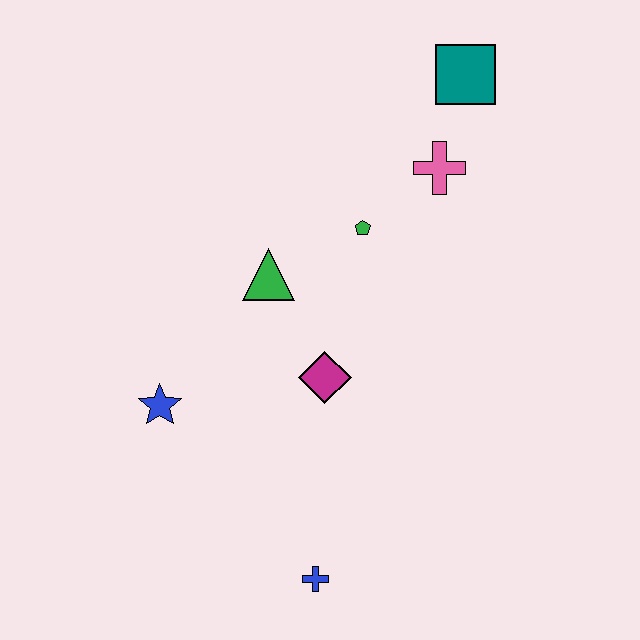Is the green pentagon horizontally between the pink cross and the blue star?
Yes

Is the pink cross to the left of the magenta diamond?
No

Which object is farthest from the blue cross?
The teal square is farthest from the blue cross.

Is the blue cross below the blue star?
Yes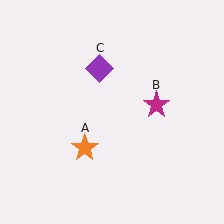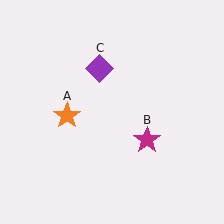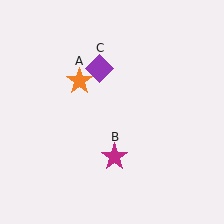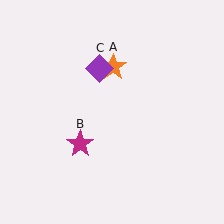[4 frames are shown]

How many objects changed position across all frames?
2 objects changed position: orange star (object A), magenta star (object B).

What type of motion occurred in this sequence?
The orange star (object A), magenta star (object B) rotated clockwise around the center of the scene.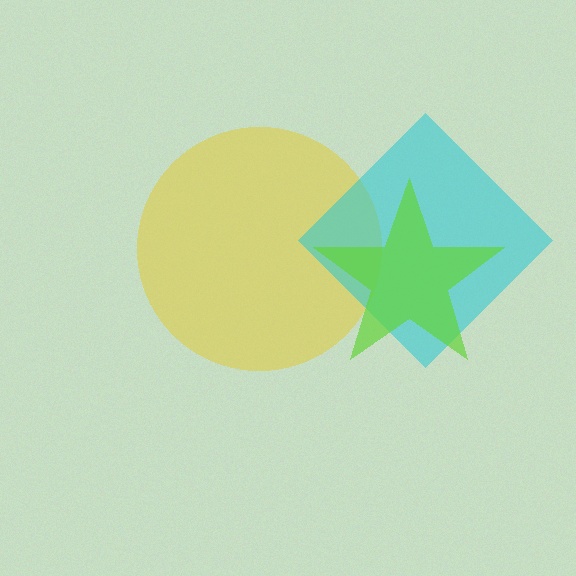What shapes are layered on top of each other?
The layered shapes are: a yellow circle, a cyan diamond, a lime star.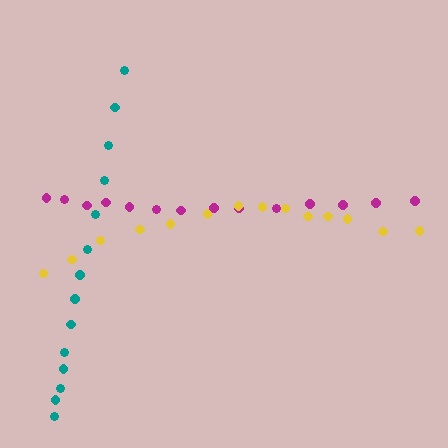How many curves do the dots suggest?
There are 3 distinct paths.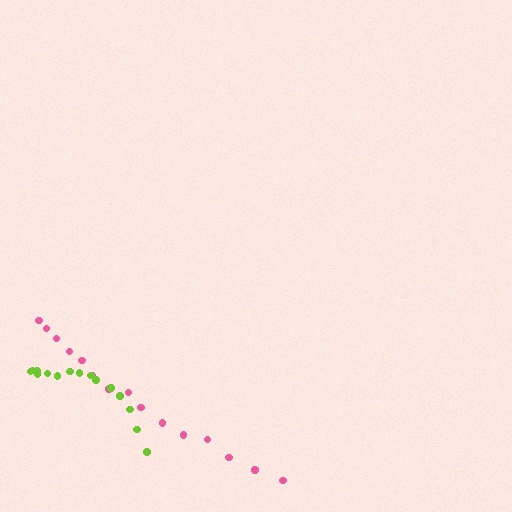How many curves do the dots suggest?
There are 2 distinct paths.